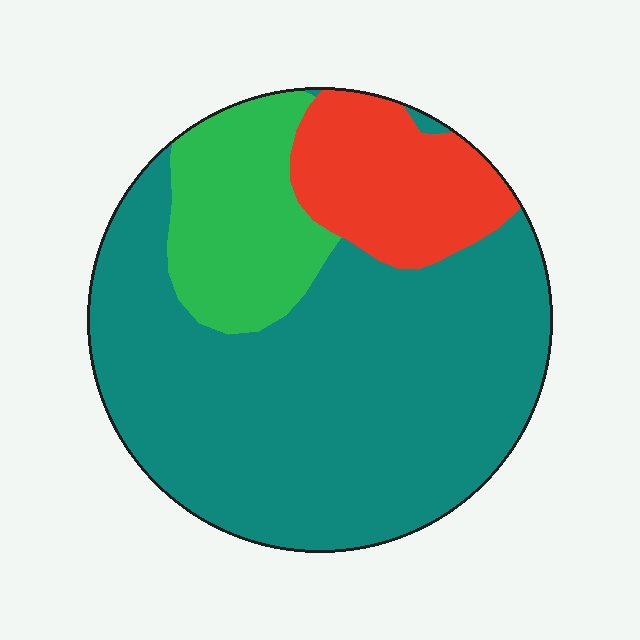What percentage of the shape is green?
Green covers 17% of the shape.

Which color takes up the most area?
Teal, at roughly 65%.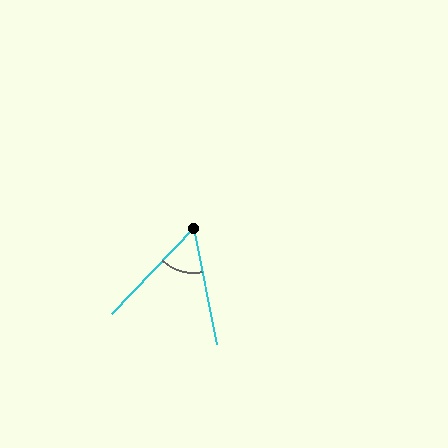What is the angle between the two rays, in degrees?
Approximately 55 degrees.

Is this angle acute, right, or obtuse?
It is acute.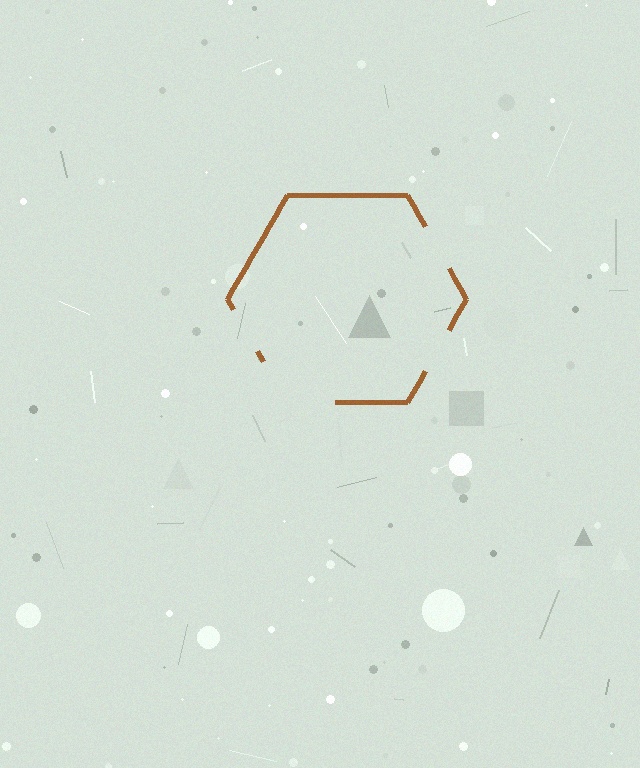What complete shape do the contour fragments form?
The contour fragments form a hexagon.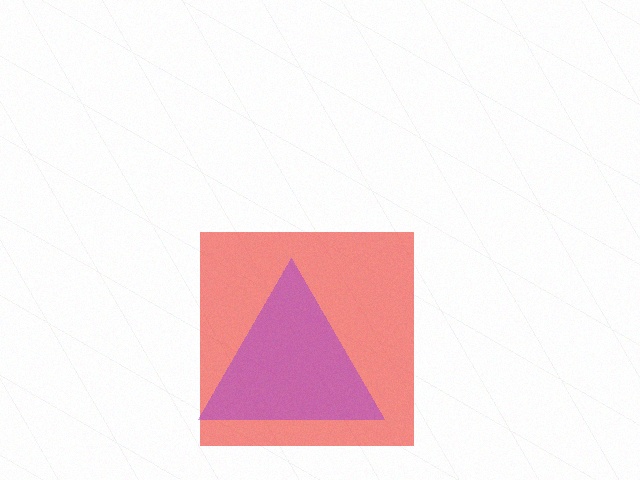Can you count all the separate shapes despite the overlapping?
Yes, there are 2 separate shapes.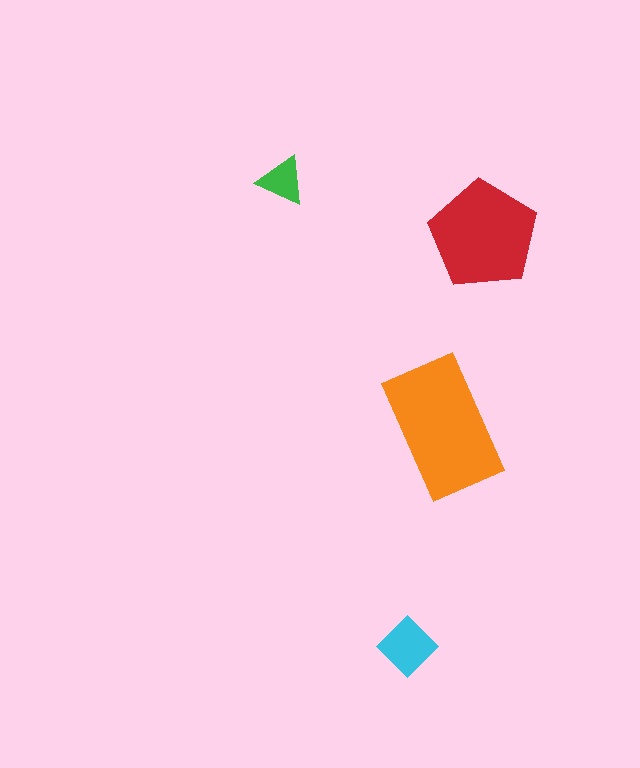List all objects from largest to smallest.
The orange rectangle, the red pentagon, the cyan diamond, the green triangle.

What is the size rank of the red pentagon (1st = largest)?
2nd.